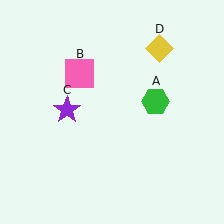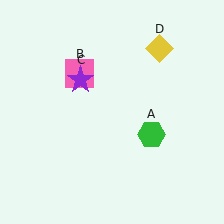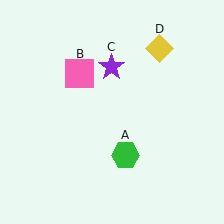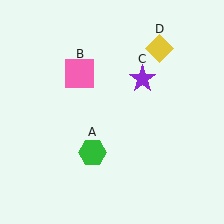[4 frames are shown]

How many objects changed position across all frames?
2 objects changed position: green hexagon (object A), purple star (object C).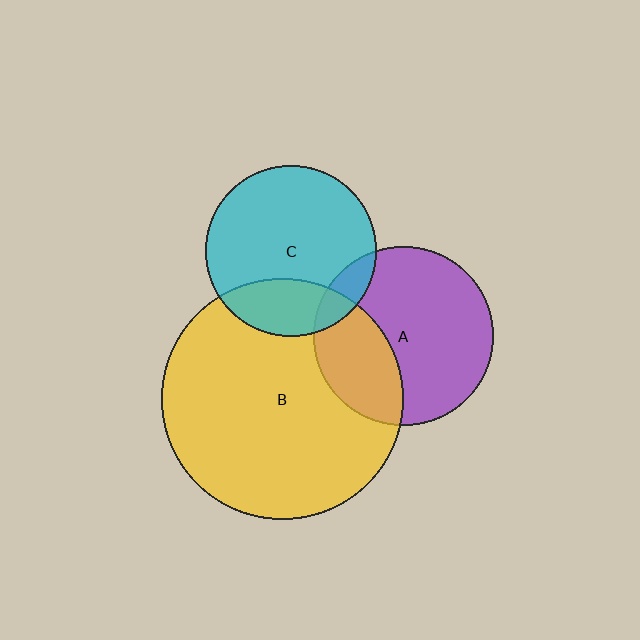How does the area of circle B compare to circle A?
Approximately 1.8 times.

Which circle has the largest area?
Circle B (yellow).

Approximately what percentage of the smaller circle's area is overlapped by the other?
Approximately 10%.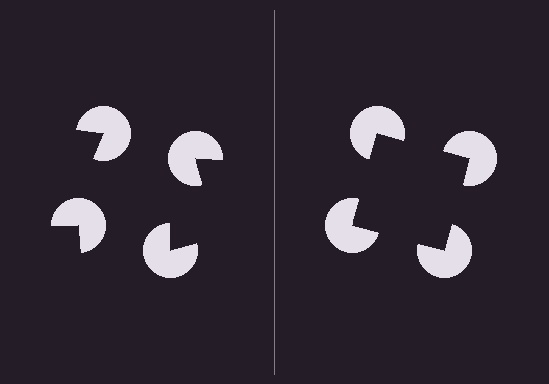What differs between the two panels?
The pac-man discs are positioned identically on both sides; only the wedge orientations differ. On the right they align to a square; on the left they are misaligned.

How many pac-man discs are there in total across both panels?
8 — 4 on each side.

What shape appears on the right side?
An illusory square.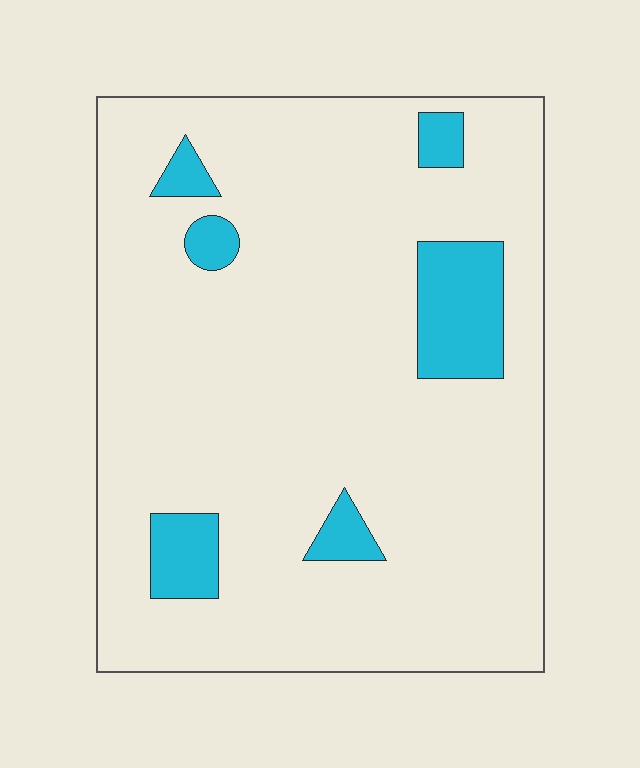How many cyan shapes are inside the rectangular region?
6.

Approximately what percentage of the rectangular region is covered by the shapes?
Approximately 10%.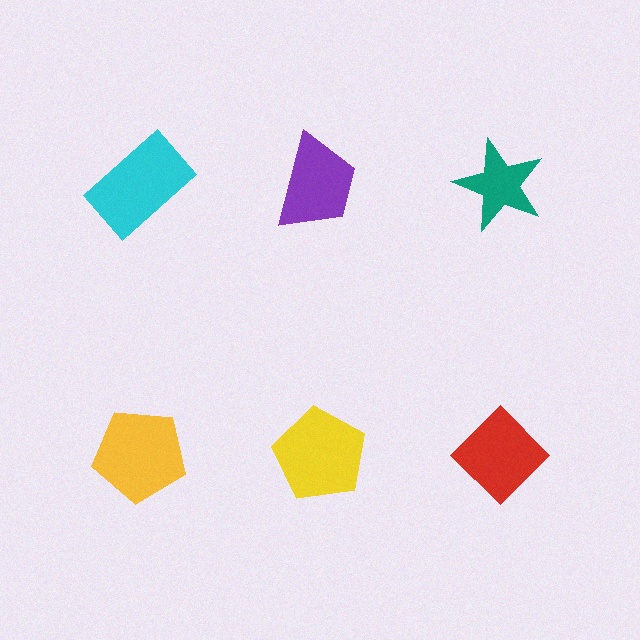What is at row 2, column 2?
A yellow pentagon.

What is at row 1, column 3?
A teal star.